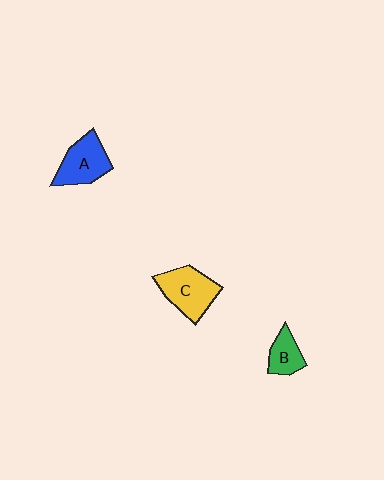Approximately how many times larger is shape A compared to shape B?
Approximately 1.6 times.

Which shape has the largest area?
Shape C (yellow).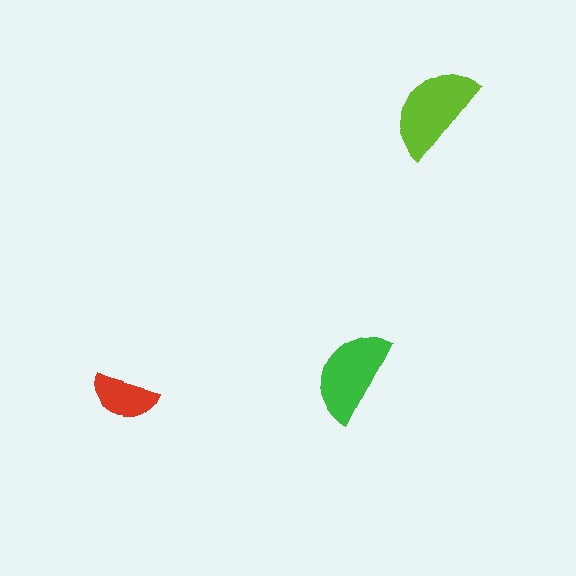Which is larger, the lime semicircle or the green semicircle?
The lime one.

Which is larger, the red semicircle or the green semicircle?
The green one.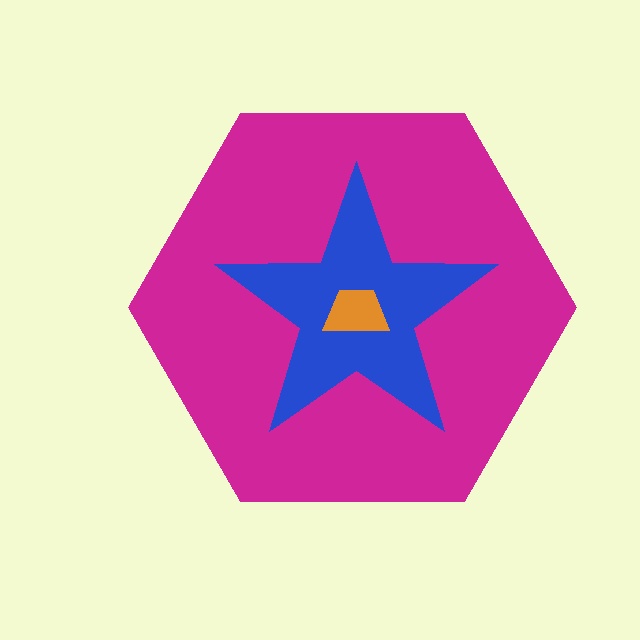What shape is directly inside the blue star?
The orange trapezoid.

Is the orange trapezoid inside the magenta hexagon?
Yes.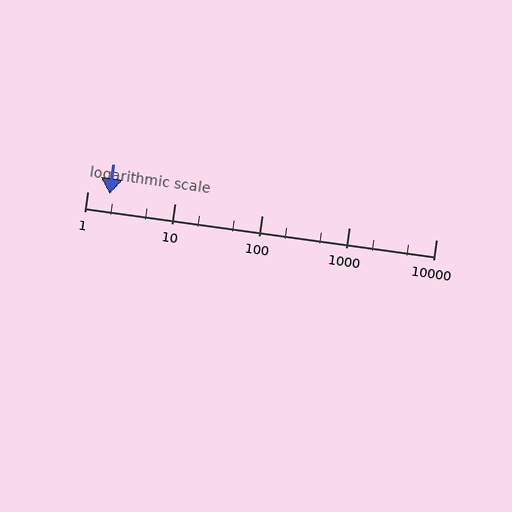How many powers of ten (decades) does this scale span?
The scale spans 4 decades, from 1 to 10000.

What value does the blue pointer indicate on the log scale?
The pointer indicates approximately 1.8.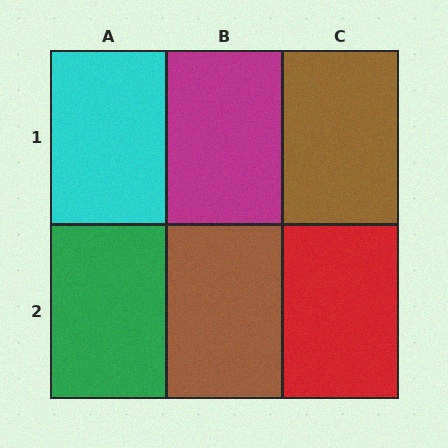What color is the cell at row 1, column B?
Magenta.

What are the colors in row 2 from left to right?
Green, brown, red.